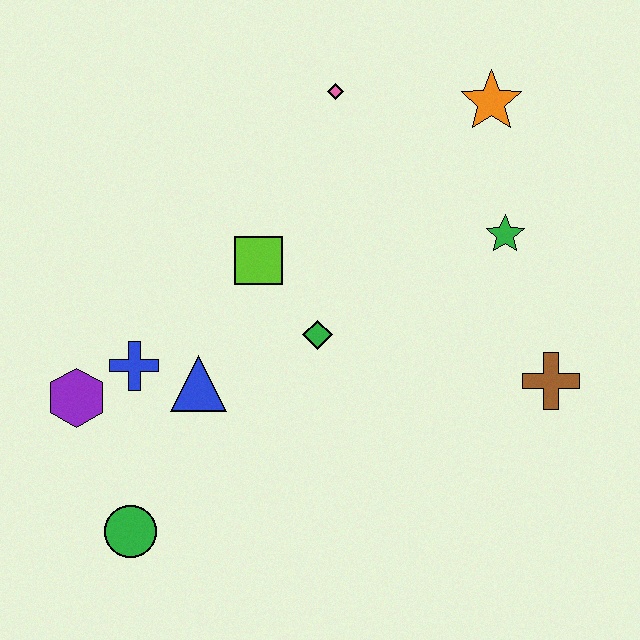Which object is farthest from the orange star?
The green circle is farthest from the orange star.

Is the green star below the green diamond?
No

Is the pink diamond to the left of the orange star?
Yes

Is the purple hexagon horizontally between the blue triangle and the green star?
No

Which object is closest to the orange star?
The green star is closest to the orange star.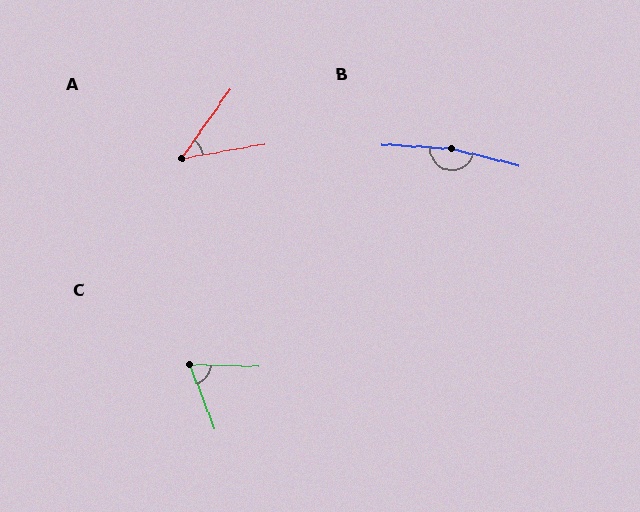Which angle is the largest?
B, at approximately 170 degrees.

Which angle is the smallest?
A, at approximately 45 degrees.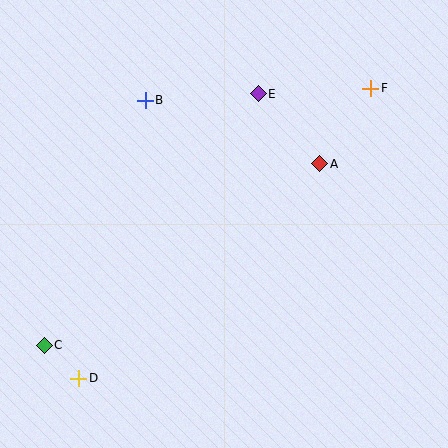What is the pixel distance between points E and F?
The distance between E and F is 113 pixels.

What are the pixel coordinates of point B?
Point B is at (145, 100).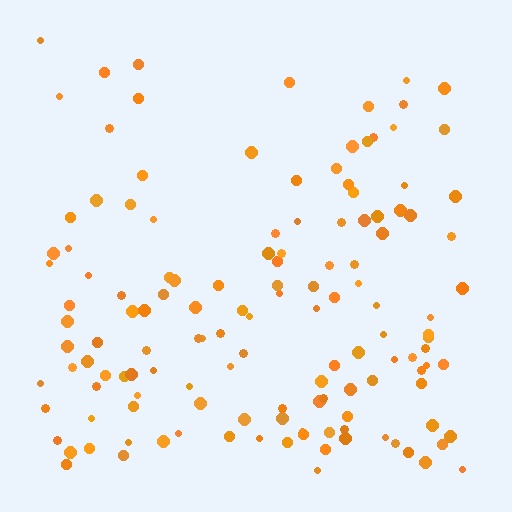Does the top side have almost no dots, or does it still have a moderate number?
Still a moderate number, just noticeably fewer than the bottom.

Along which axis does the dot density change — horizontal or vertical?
Vertical.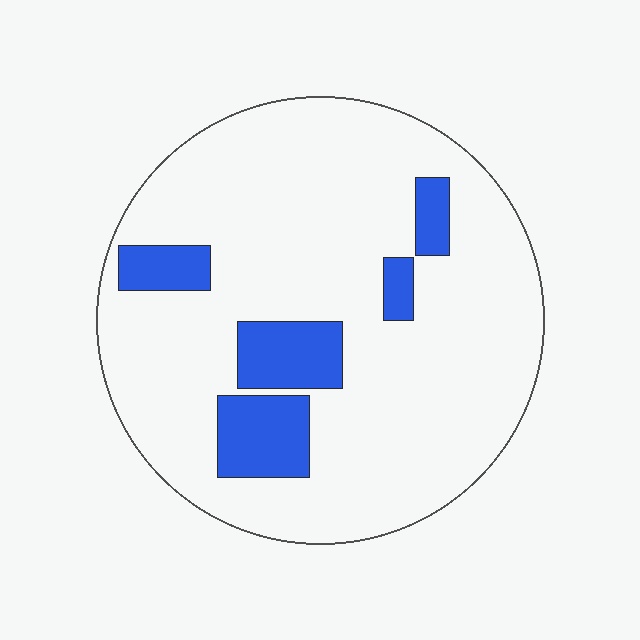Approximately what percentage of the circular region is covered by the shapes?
Approximately 15%.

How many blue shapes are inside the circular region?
5.